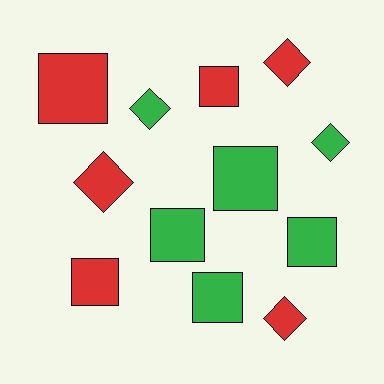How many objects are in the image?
There are 12 objects.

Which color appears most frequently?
Red, with 6 objects.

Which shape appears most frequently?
Square, with 7 objects.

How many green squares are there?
There are 4 green squares.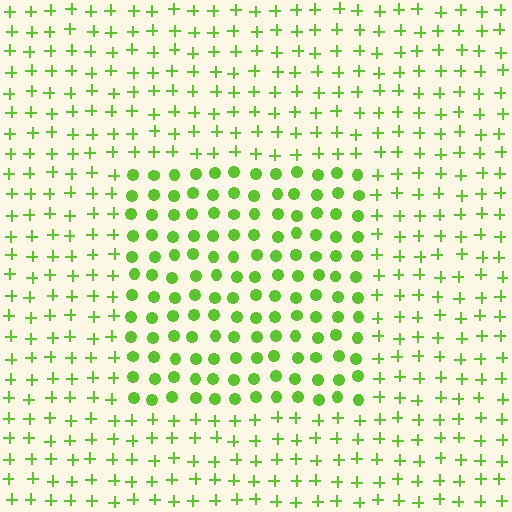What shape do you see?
I see a rectangle.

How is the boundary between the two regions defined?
The boundary is defined by a change in element shape: circles inside vs. plus signs outside. All elements share the same color and spacing.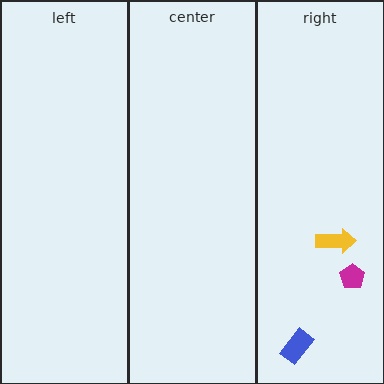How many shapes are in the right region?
3.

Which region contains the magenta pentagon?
The right region.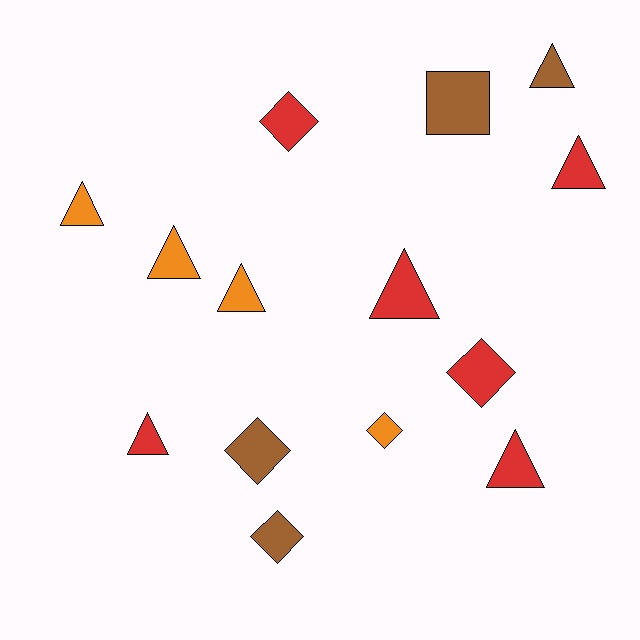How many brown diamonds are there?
There are 2 brown diamonds.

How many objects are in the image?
There are 14 objects.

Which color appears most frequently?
Red, with 6 objects.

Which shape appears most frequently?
Triangle, with 8 objects.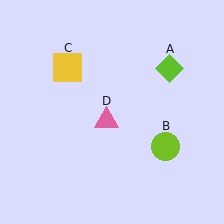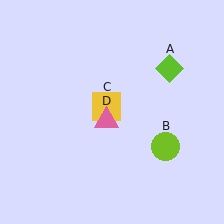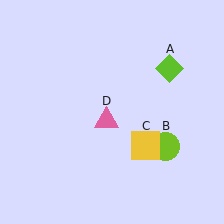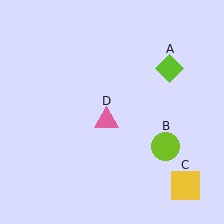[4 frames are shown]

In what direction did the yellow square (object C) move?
The yellow square (object C) moved down and to the right.